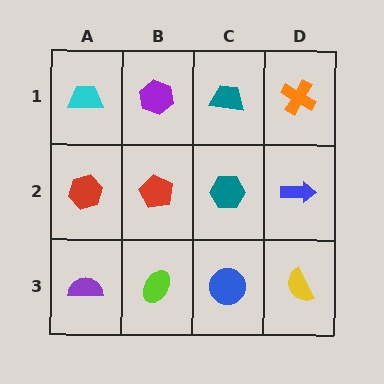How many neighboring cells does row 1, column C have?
3.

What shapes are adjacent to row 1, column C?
A teal hexagon (row 2, column C), a purple hexagon (row 1, column B), an orange cross (row 1, column D).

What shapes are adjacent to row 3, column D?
A blue arrow (row 2, column D), a blue circle (row 3, column C).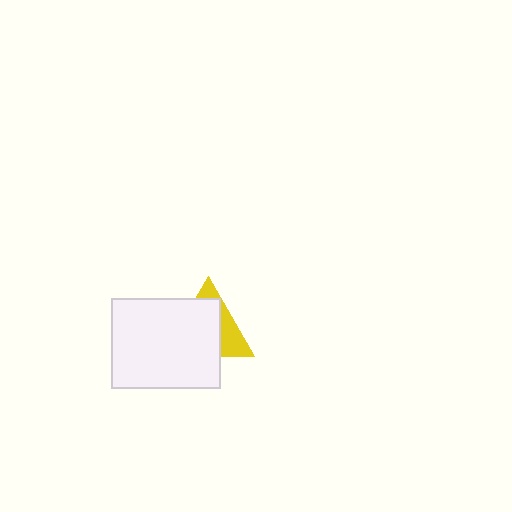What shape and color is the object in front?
The object in front is a white rectangle.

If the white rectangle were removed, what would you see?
You would see the complete yellow triangle.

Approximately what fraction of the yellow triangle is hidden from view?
Roughly 67% of the yellow triangle is hidden behind the white rectangle.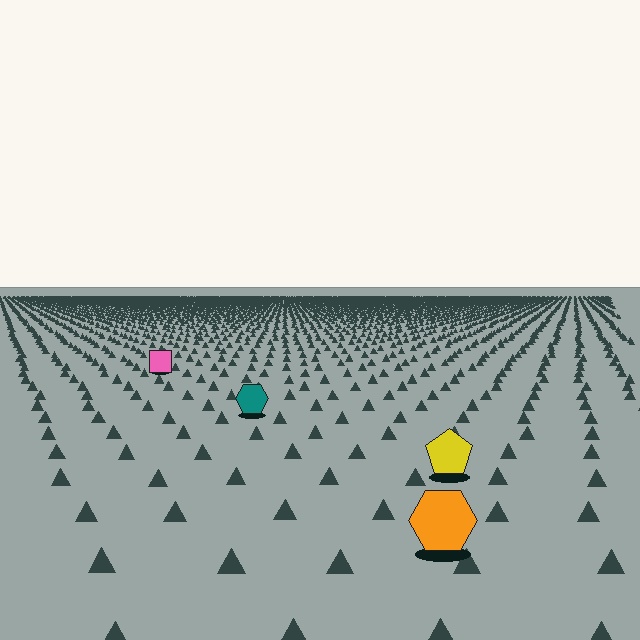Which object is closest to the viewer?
The orange hexagon is closest. The texture marks near it are larger and more spread out.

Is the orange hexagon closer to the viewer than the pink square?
Yes. The orange hexagon is closer — you can tell from the texture gradient: the ground texture is coarser near it.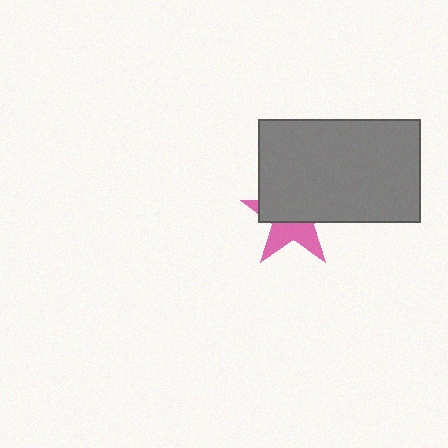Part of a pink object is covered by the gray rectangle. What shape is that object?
It is a star.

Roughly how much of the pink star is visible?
A small part of it is visible (roughly 41%).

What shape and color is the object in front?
The object in front is a gray rectangle.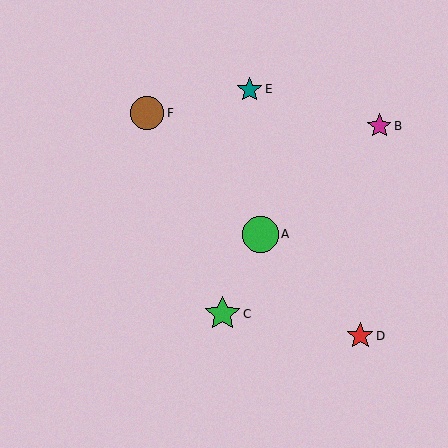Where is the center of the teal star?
The center of the teal star is at (249, 89).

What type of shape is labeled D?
Shape D is a red star.